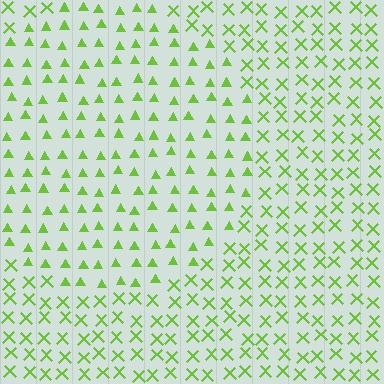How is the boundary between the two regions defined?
The boundary is defined by a change in element shape: triangles inside vs. X marks outside. All elements share the same color and spacing.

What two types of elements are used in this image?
The image uses triangles inside the circle region and X marks outside it.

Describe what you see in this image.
The image is filled with small lime elements arranged in a uniform grid. A circle-shaped region contains triangles, while the surrounding area contains X marks. The boundary is defined purely by the change in element shape.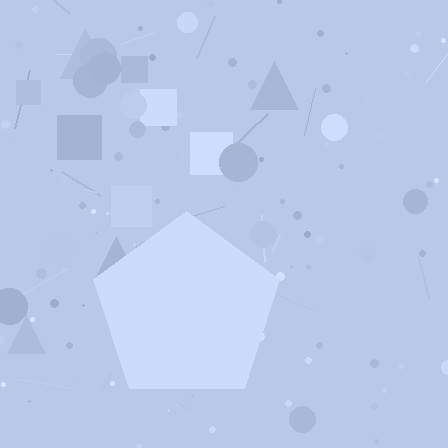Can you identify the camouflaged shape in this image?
The camouflaged shape is a pentagon.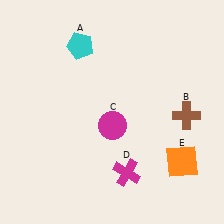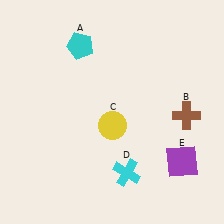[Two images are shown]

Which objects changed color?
C changed from magenta to yellow. D changed from magenta to cyan. E changed from orange to purple.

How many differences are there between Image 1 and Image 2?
There are 3 differences between the two images.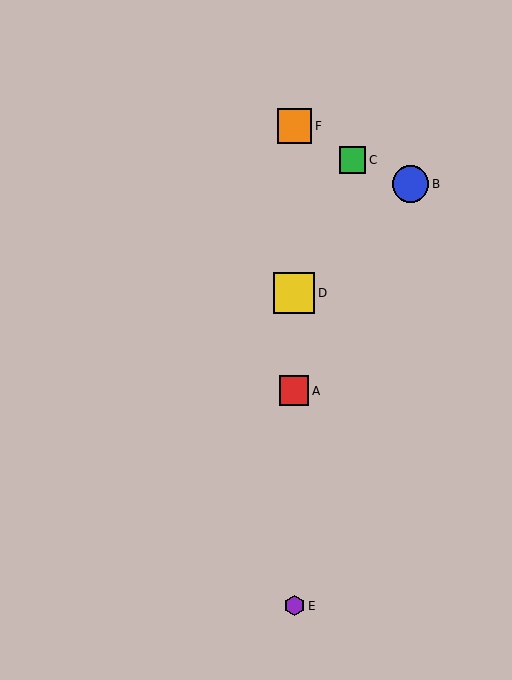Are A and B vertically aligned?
No, A is at x≈294 and B is at x≈411.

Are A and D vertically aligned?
Yes, both are at x≈294.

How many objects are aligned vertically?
4 objects (A, D, E, F) are aligned vertically.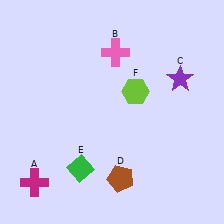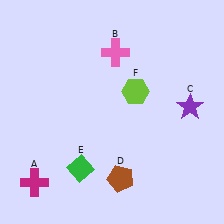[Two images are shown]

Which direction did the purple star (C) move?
The purple star (C) moved down.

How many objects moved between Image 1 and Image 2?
1 object moved between the two images.